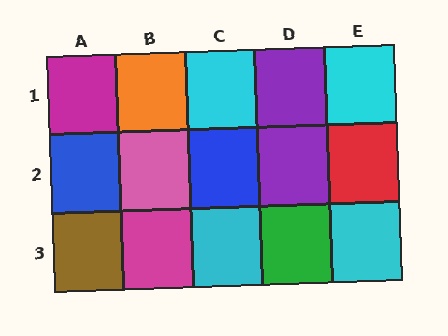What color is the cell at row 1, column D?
Purple.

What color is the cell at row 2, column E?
Red.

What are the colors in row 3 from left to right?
Brown, magenta, cyan, green, cyan.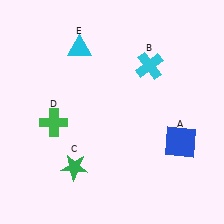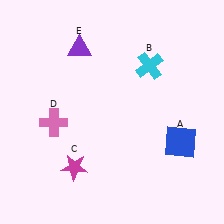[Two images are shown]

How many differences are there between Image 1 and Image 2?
There are 3 differences between the two images.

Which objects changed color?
C changed from green to magenta. D changed from green to pink. E changed from cyan to purple.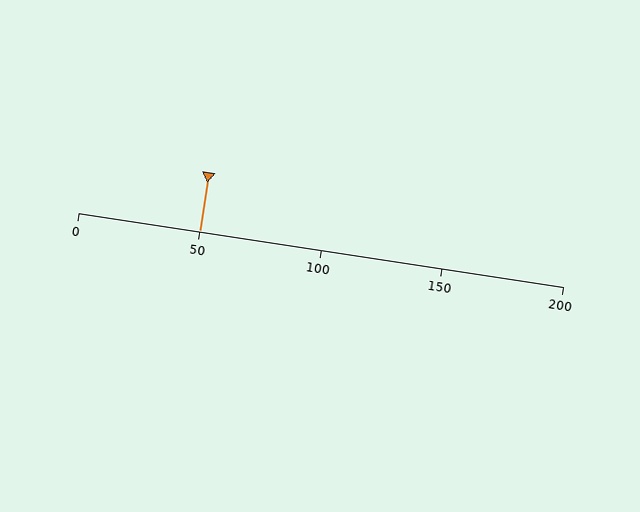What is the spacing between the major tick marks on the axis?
The major ticks are spaced 50 apart.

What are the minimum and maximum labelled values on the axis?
The axis runs from 0 to 200.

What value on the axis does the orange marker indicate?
The marker indicates approximately 50.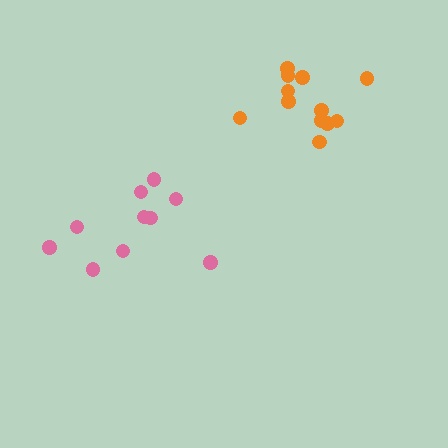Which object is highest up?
The orange cluster is topmost.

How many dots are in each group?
Group 1: 12 dots, Group 2: 10 dots (22 total).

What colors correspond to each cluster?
The clusters are colored: orange, pink.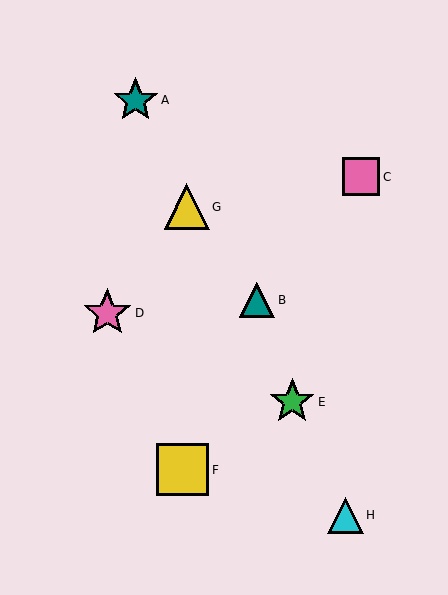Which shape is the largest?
The yellow square (labeled F) is the largest.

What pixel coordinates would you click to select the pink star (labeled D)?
Click at (107, 313) to select the pink star D.